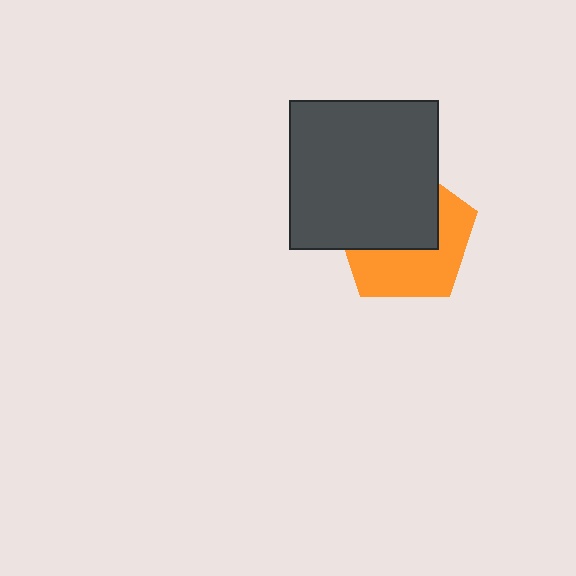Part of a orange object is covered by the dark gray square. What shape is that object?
It is a pentagon.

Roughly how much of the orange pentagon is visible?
About half of it is visible (roughly 49%).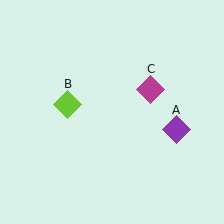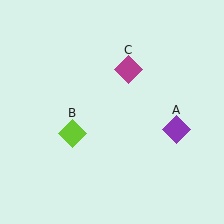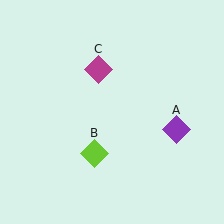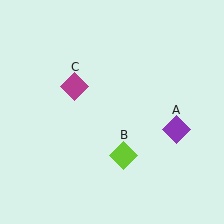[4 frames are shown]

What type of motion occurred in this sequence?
The lime diamond (object B), magenta diamond (object C) rotated counterclockwise around the center of the scene.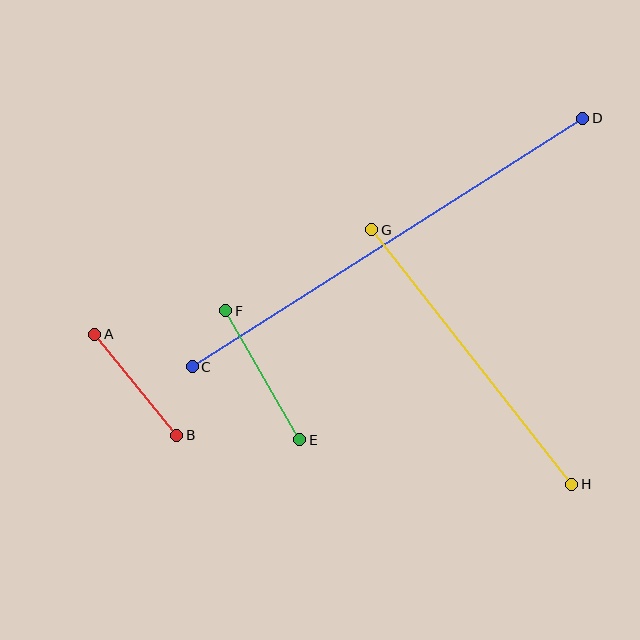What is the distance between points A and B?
The distance is approximately 130 pixels.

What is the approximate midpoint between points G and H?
The midpoint is at approximately (472, 357) pixels.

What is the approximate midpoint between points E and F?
The midpoint is at approximately (263, 375) pixels.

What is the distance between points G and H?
The distance is approximately 324 pixels.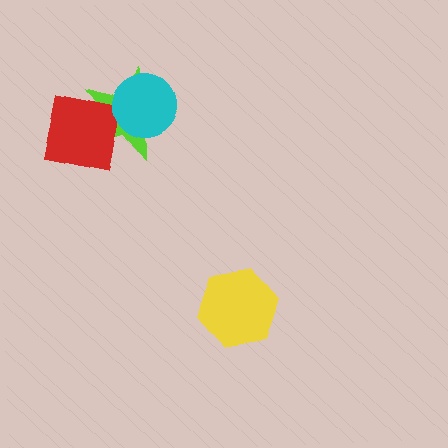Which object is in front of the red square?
The cyan circle is in front of the red square.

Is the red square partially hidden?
Yes, it is partially covered by another shape.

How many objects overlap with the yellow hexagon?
0 objects overlap with the yellow hexagon.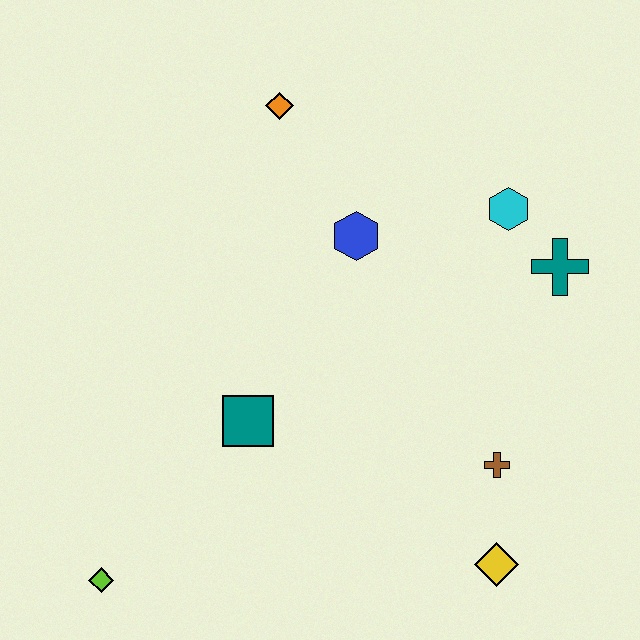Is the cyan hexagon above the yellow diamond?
Yes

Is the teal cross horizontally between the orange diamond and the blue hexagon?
No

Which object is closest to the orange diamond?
The blue hexagon is closest to the orange diamond.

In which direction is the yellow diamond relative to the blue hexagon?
The yellow diamond is below the blue hexagon.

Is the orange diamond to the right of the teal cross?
No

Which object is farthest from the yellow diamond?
The orange diamond is farthest from the yellow diamond.